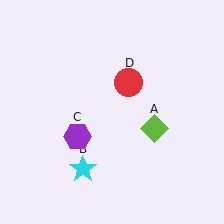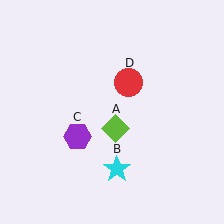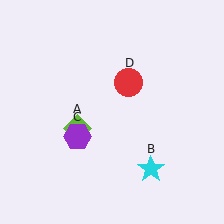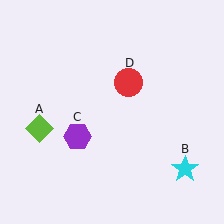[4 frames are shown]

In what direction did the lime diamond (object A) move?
The lime diamond (object A) moved left.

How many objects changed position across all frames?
2 objects changed position: lime diamond (object A), cyan star (object B).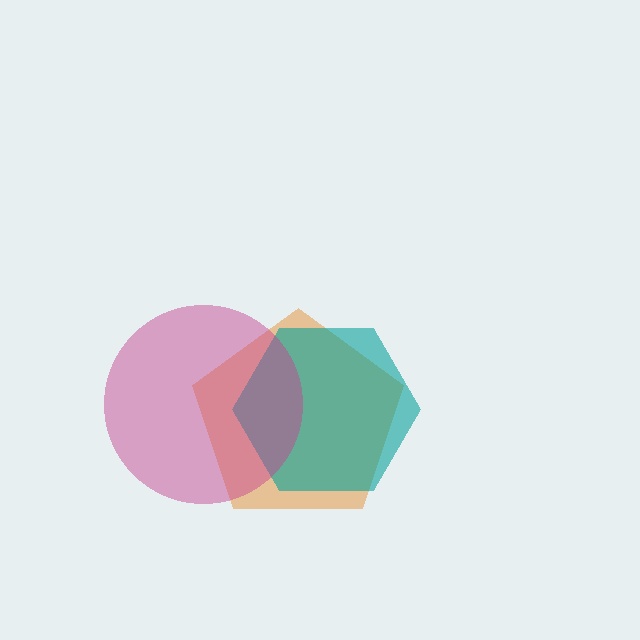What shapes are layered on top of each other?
The layered shapes are: an orange pentagon, a teal hexagon, a magenta circle.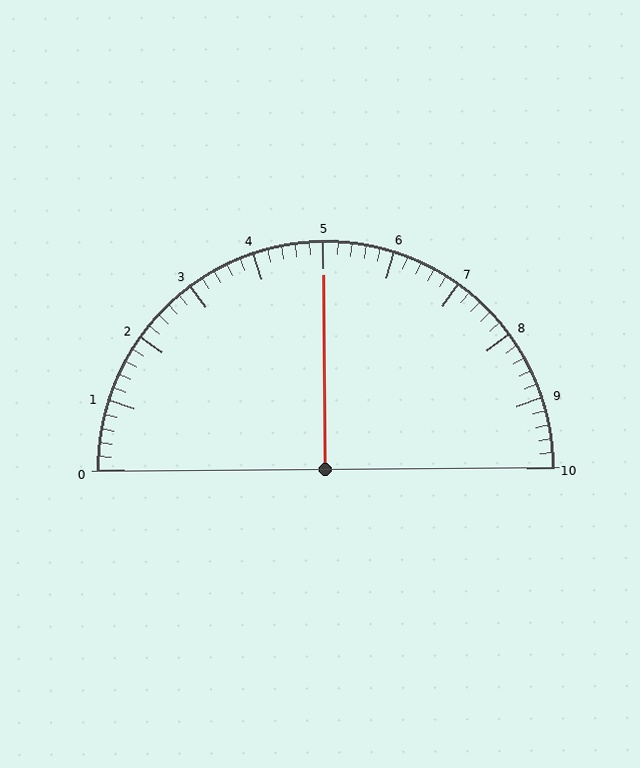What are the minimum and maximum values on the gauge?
The gauge ranges from 0 to 10.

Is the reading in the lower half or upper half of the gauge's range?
The reading is in the upper half of the range (0 to 10).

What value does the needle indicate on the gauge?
The needle indicates approximately 5.0.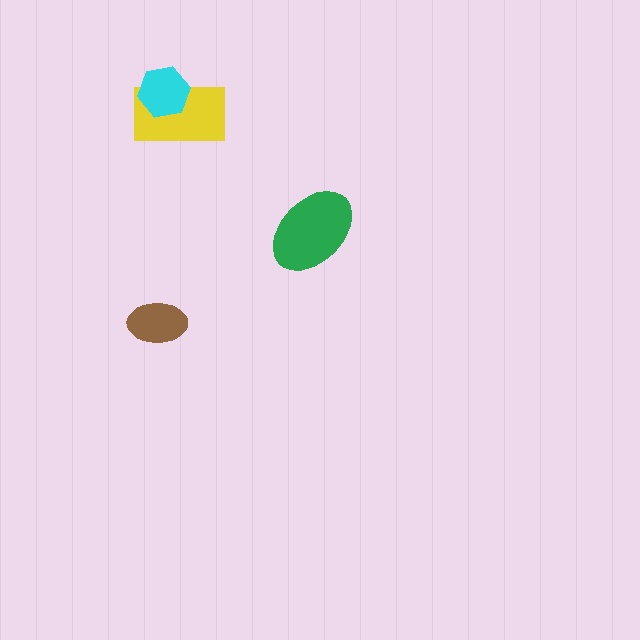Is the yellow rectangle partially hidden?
Yes, it is partially covered by another shape.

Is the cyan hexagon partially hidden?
No, no other shape covers it.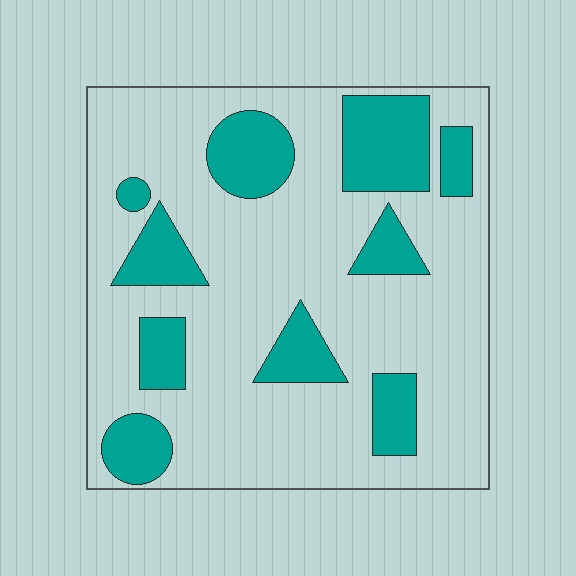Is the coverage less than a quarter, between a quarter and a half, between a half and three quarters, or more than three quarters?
Between a quarter and a half.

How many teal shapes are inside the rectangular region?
10.